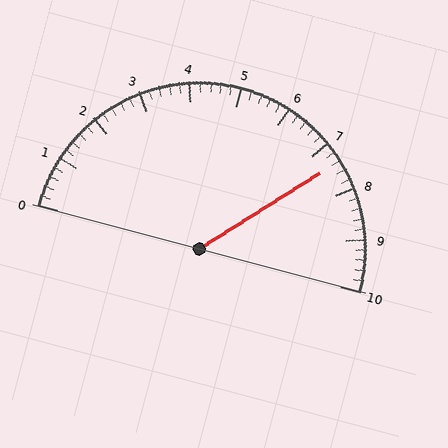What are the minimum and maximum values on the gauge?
The gauge ranges from 0 to 10.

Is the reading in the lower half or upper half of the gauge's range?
The reading is in the upper half of the range (0 to 10).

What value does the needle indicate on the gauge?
The needle indicates approximately 7.4.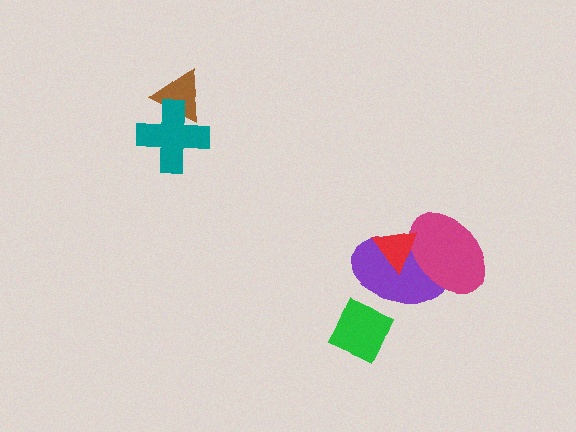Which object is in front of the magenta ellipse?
The red triangle is in front of the magenta ellipse.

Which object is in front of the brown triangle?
The teal cross is in front of the brown triangle.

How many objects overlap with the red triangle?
2 objects overlap with the red triangle.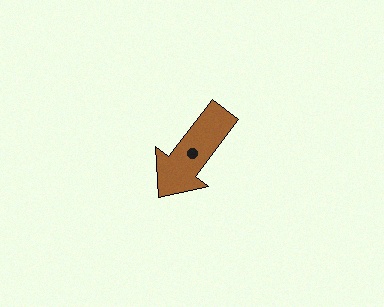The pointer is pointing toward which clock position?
Roughly 7 o'clock.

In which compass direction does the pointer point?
Southwest.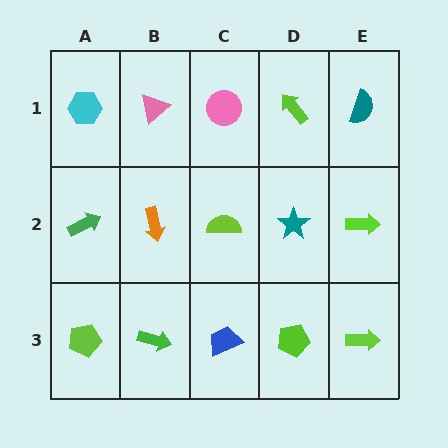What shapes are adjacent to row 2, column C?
A pink circle (row 1, column C), a blue trapezoid (row 3, column C), an orange arrow (row 2, column B), a teal star (row 2, column D).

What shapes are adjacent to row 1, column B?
An orange arrow (row 2, column B), a cyan hexagon (row 1, column A), a pink circle (row 1, column C).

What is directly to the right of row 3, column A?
A green arrow.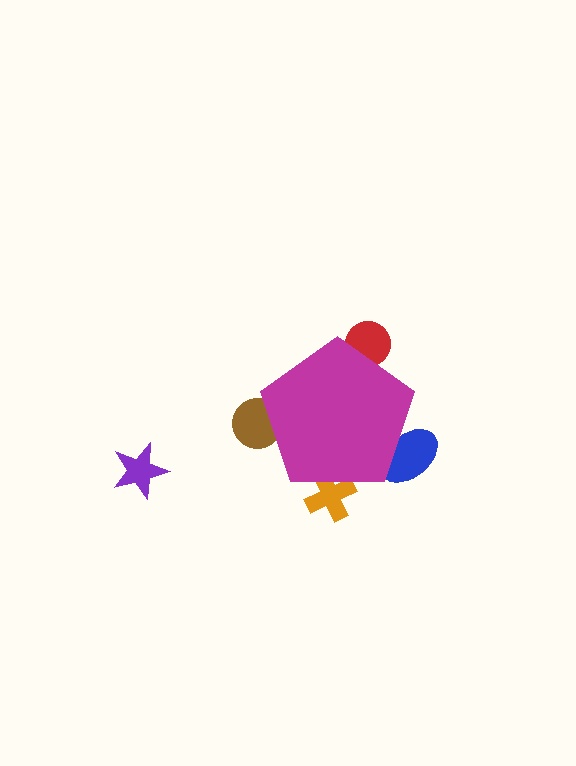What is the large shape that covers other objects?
A magenta pentagon.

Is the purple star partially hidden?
No, the purple star is fully visible.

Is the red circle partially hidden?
Yes, the red circle is partially hidden behind the magenta pentagon.